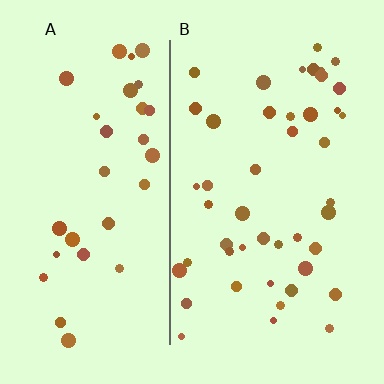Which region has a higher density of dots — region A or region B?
B (the right).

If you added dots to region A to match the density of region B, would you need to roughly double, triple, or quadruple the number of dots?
Approximately double.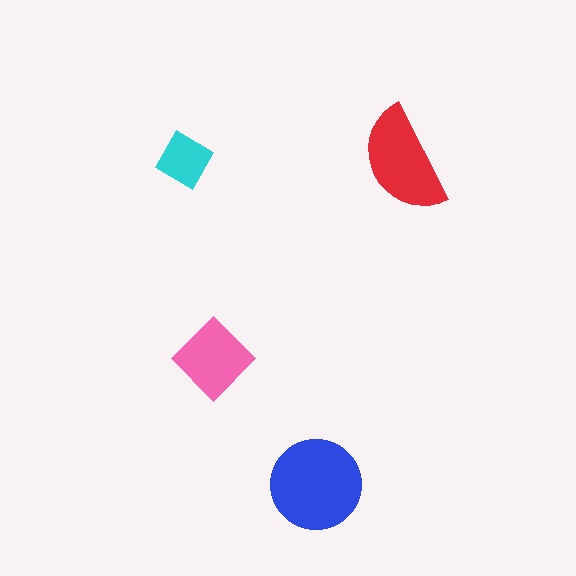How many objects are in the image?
There are 4 objects in the image.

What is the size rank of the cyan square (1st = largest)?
4th.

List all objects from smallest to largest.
The cyan square, the pink diamond, the red semicircle, the blue circle.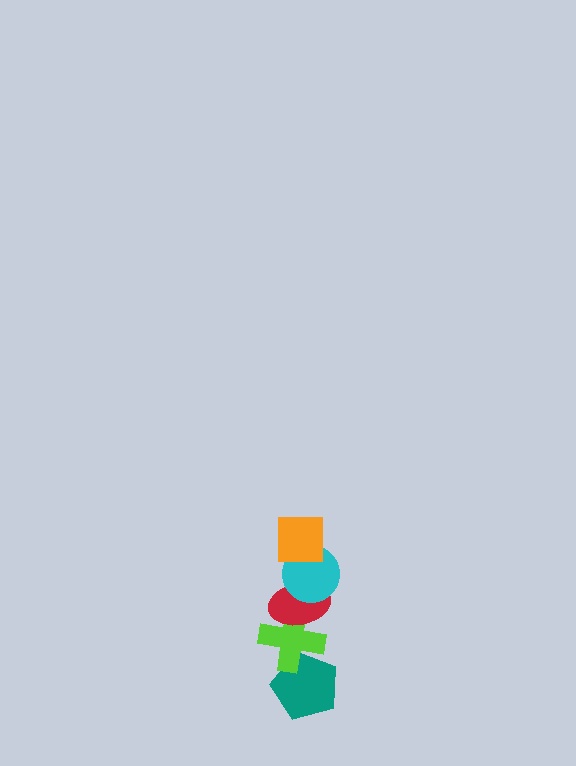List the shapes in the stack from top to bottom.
From top to bottom: the orange square, the cyan circle, the red ellipse, the lime cross, the teal pentagon.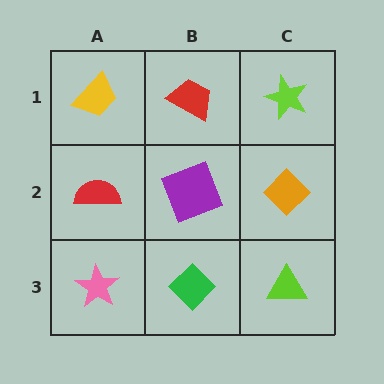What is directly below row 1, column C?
An orange diamond.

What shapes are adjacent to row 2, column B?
A red trapezoid (row 1, column B), a green diamond (row 3, column B), a red semicircle (row 2, column A), an orange diamond (row 2, column C).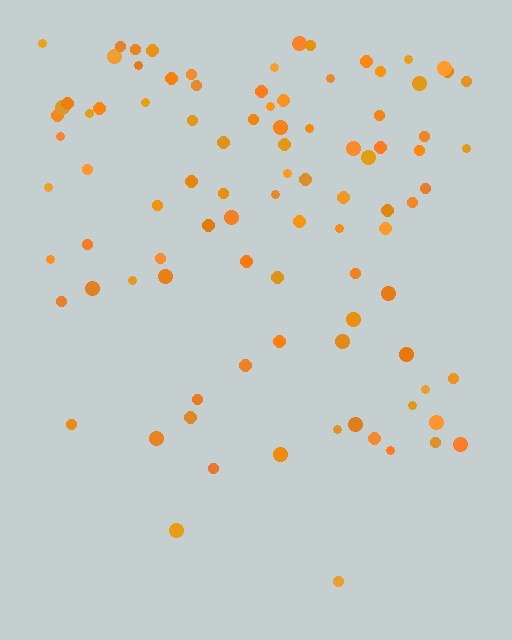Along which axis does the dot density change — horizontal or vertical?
Vertical.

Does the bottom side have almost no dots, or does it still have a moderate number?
Still a moderate number, just noticeably fewer than the top.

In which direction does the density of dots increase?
From bottom to top, with the top side densest.